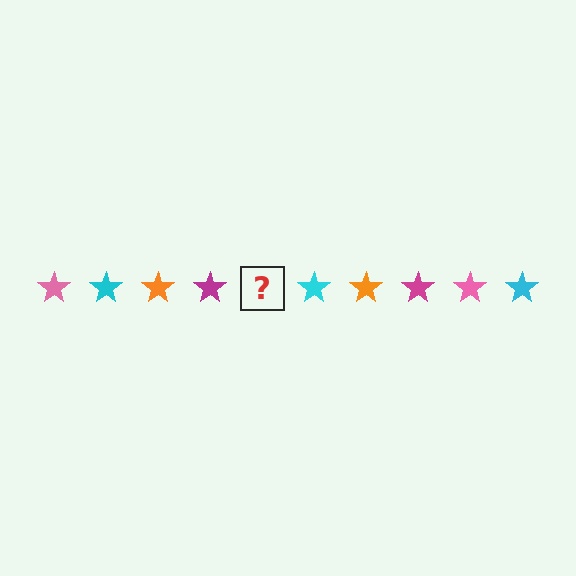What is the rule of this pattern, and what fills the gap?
The rule is that the pattern cycles through pink, cyan, orange, magenta stars. The gap should be filled with a pink star.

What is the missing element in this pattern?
The missing element is a pink star.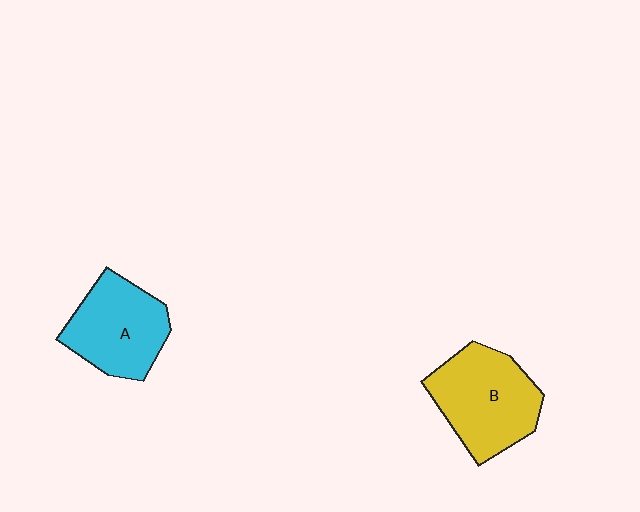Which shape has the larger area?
Shape B (yellow).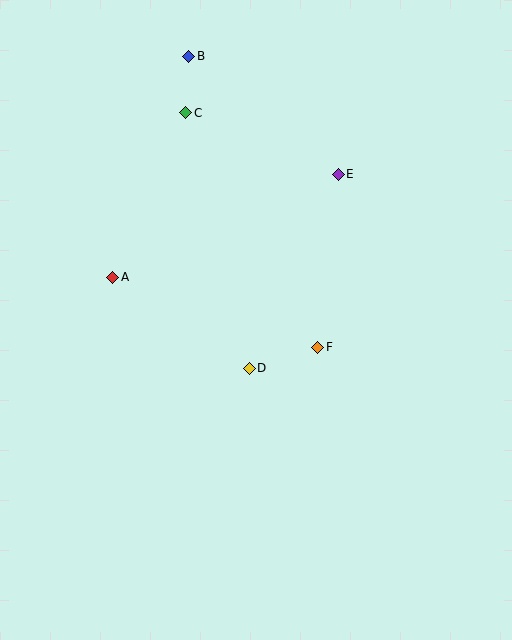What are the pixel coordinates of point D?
Point D is at (249, 369).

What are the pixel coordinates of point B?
Point B is at (189, 56).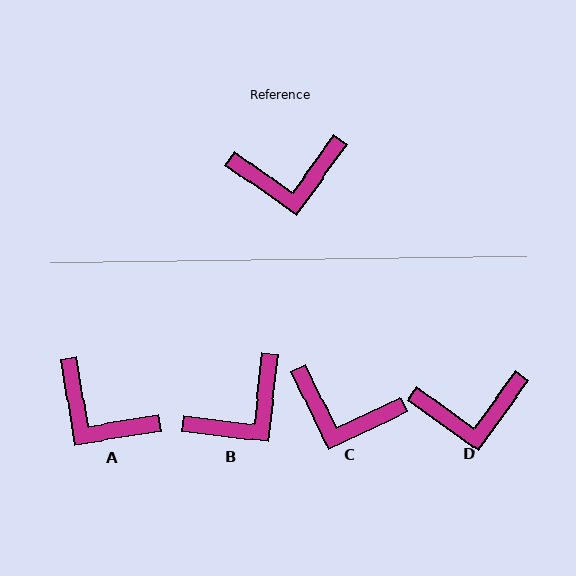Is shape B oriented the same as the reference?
No, it is off by about 29 degrees.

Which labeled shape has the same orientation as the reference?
D.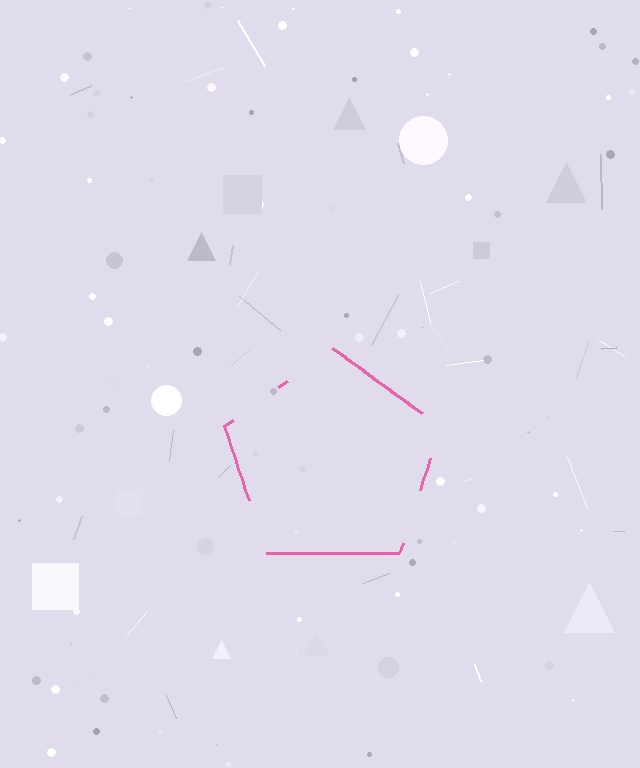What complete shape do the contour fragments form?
The contour fragments form a pentagon.